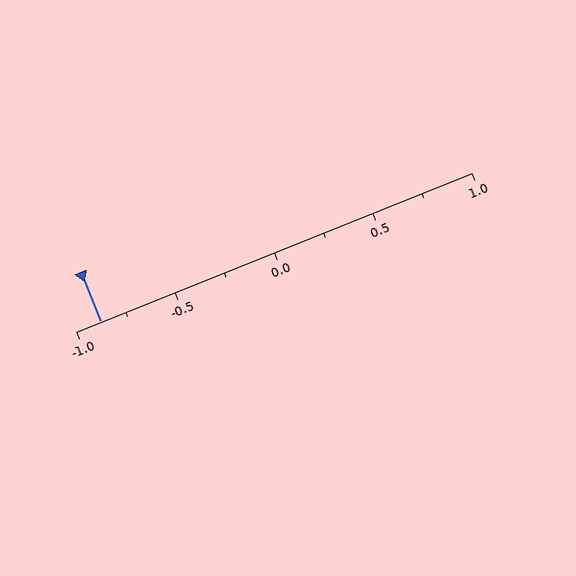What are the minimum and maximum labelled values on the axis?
The axis runs from -1.0 to 1.0.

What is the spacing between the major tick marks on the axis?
The major ticks are spaced 0.5 apart.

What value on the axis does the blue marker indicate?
The marker indicates approximately -0.88.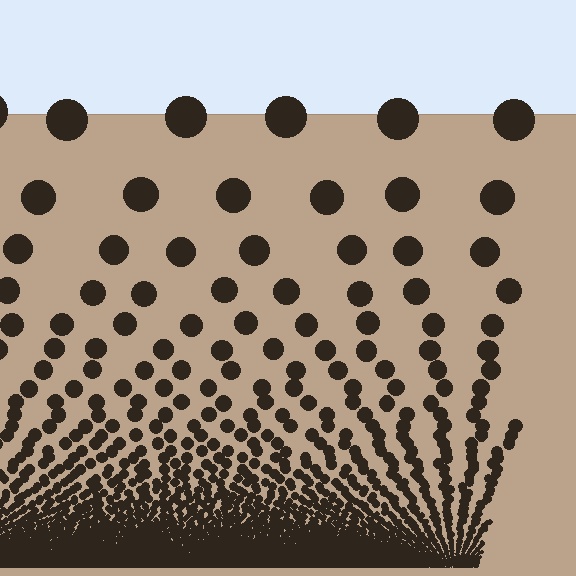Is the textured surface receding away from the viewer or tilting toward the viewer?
The surface appears to tilt toward the viewer. Texture elements get larger and sparser toward the top.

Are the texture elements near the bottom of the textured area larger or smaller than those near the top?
Smaller. The gradient is inverted — elements near the bottom are smaller and denser.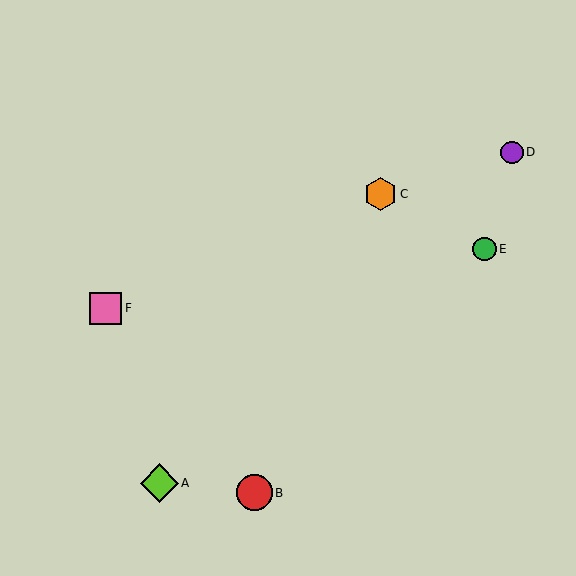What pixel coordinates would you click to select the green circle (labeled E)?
Click at (485, 249) to select the green circle E.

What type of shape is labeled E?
Shape E is a green circle.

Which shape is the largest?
The lime diamond (labeled A) is the largest.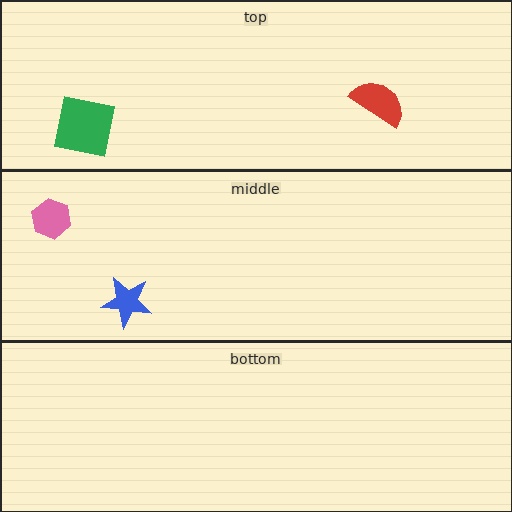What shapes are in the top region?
The green square, the red semicircle.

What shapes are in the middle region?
The blue star, the pink hexagon.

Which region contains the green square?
The top region.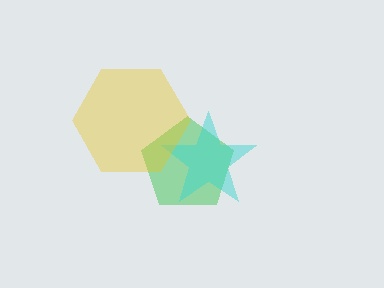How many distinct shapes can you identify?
There are 3 distinct shapes: a green pentagon, a cyan star, a yellow hexagon.